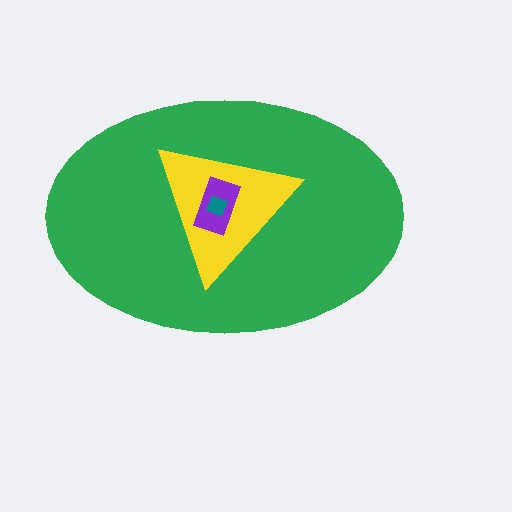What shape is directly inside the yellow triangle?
The purple rectangle.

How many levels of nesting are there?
4.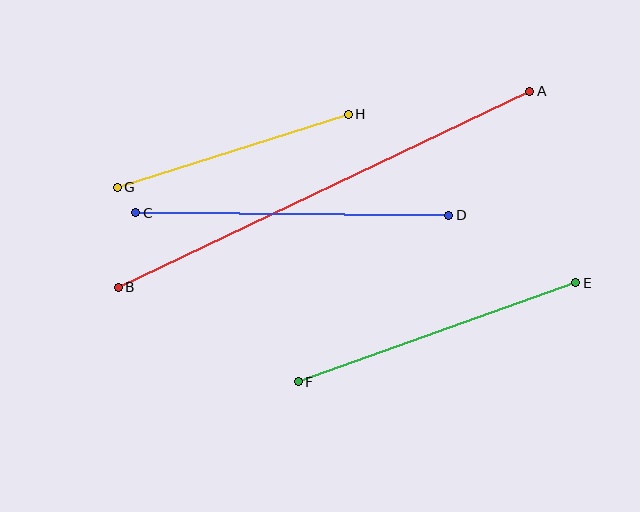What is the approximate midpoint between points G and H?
The midpoint is at approximately (233, 151) pixels.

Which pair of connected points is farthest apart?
Points A and B are farthest apart.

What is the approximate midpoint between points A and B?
The midpoint is at approximately (324, 189) pixels.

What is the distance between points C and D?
The distance is approximately 313 pixels.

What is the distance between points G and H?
The distance is approximately 242 pixels.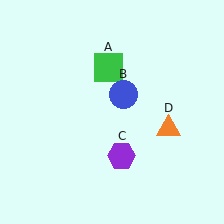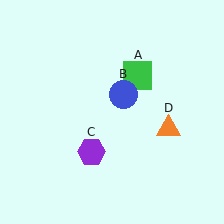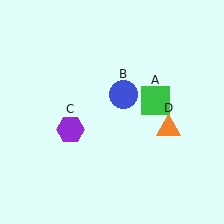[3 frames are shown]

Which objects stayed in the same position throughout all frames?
Blue circle (object B) and orange triangle (object D) remained stationary.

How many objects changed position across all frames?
2 objects changed position: green square (object A), purple hexagon (object C).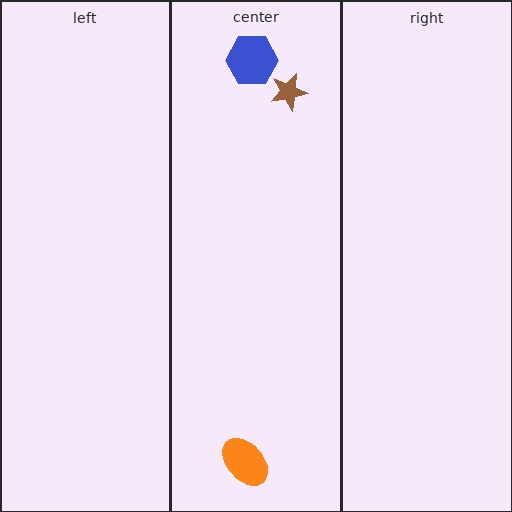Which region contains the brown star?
The center region.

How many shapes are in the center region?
3.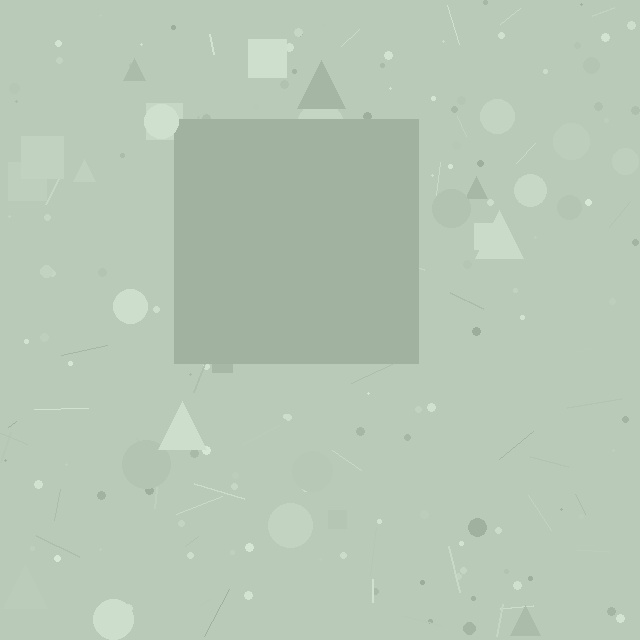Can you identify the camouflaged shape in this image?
The camouflaged shape is a square.